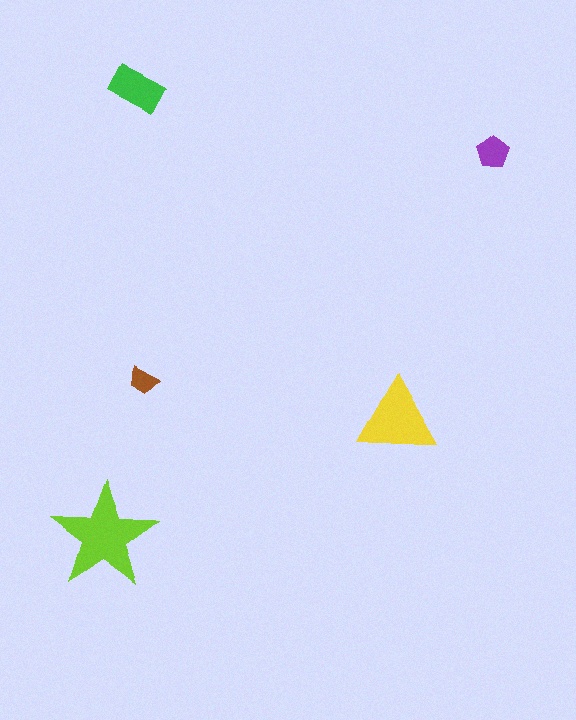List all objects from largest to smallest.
The lime star, the yellow triangle, the green rectangle, the purple pentagon, the brown trapezoid.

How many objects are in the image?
There are 5 objects in the image.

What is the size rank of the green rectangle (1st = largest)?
3rd.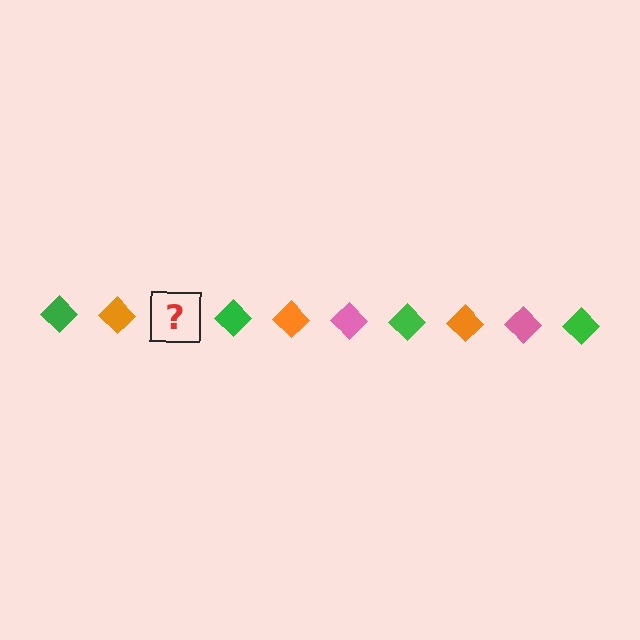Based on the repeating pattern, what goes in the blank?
The blank should be a pink diamond.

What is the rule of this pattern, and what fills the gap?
The rule is that the pattern cycles through green, orange, pink diamonds. The gap should be filled with a pink diamond.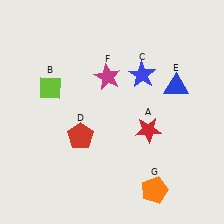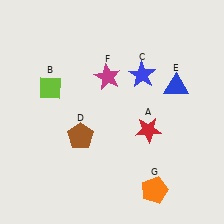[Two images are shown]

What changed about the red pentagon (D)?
In Image 1, D is red. In Image 2, it changed to brown.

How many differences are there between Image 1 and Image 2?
There is 1 difference between the two images.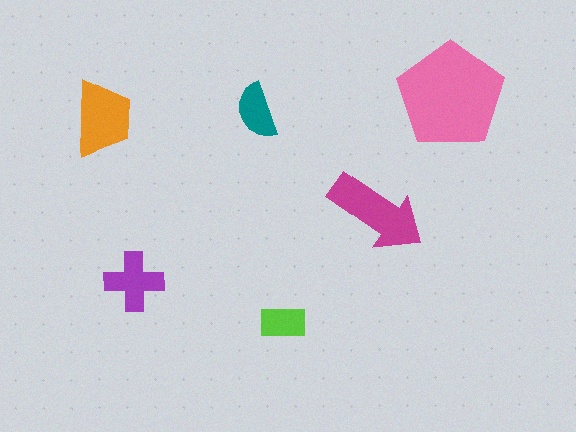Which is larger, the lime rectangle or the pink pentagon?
The pink pentagon.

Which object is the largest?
The pink pentagon.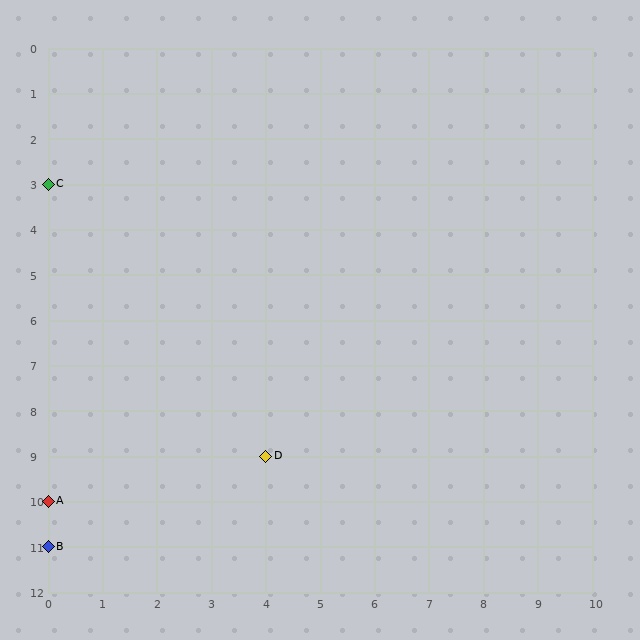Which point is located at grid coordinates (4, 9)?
Point D is at (4, 9).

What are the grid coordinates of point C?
Point C is at grid coordinates (0, 3).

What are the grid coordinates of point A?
Point A is at grid coordinates (0, 10).